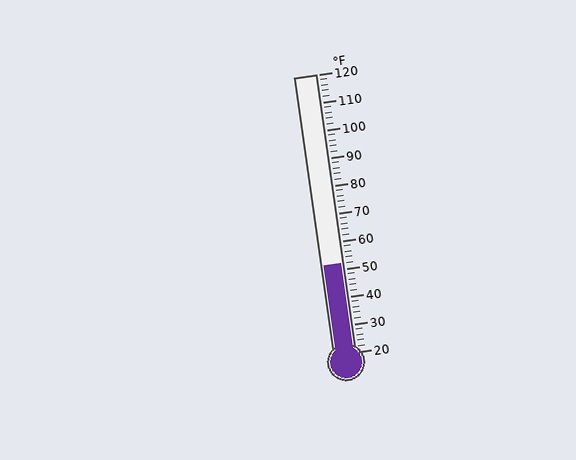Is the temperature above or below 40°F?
The temperature is above 40°F.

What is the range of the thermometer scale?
The thermometer scale ranges from 20°F to 120°F.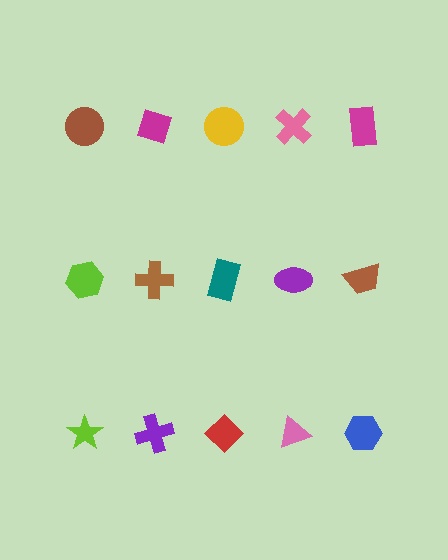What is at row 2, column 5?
A brown trapezoid.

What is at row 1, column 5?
A magenta rectangle.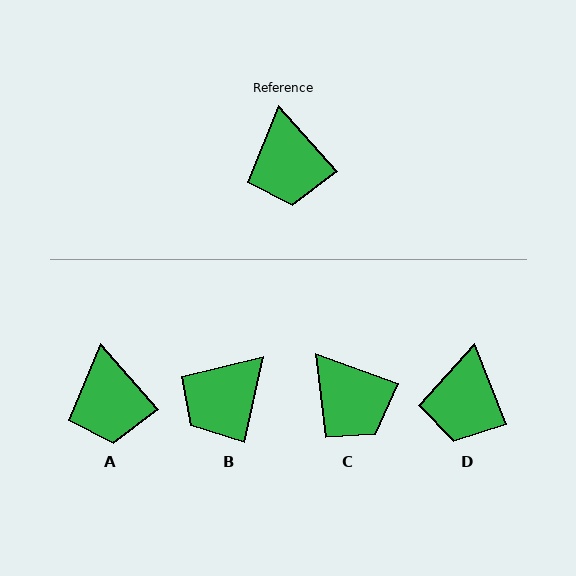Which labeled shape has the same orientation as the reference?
A.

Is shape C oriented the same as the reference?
No, it is off by about 29 degrees.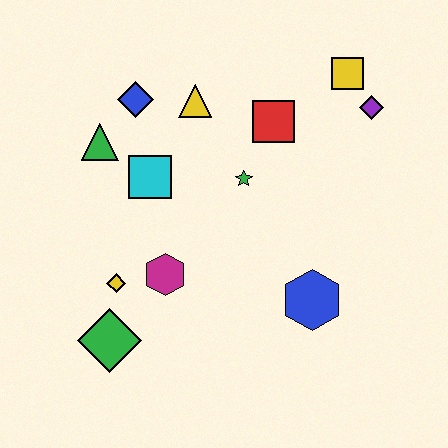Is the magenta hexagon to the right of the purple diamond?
No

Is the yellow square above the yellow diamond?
Yes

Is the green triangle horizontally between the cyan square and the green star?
No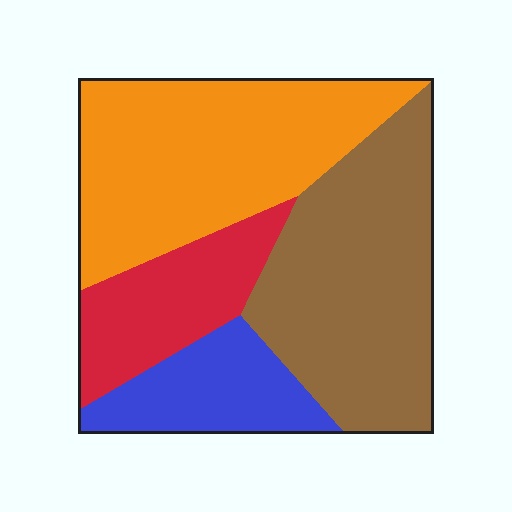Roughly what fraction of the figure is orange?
Orange covers 35% of the figure.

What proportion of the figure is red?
Red covers around 15% of the figure.